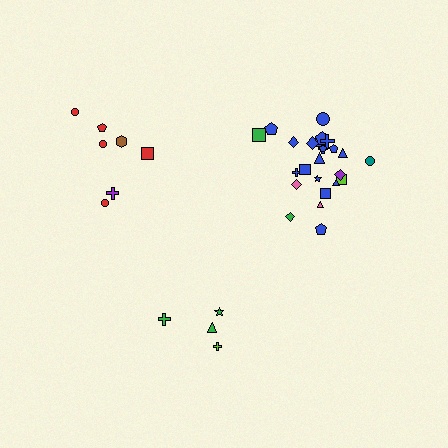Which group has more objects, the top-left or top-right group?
The top-right group.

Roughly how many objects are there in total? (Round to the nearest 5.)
Roughly 35 objects in total.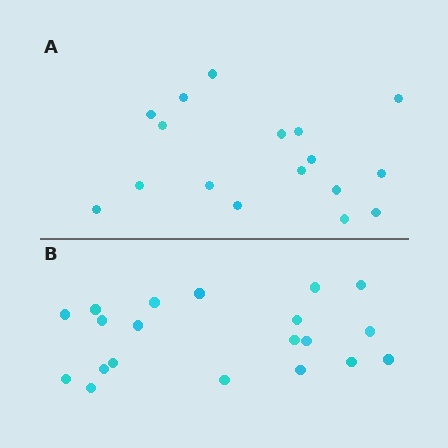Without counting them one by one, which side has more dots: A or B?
Region B (the bottom region) has more dots.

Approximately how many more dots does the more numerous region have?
Region B has just a few more — roughly 2 or 3 more dots than region A.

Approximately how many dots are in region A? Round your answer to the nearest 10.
About 20 dots. (The exact count is 17, which rounds to 20.)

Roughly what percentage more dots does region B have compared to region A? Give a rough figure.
About 20% more.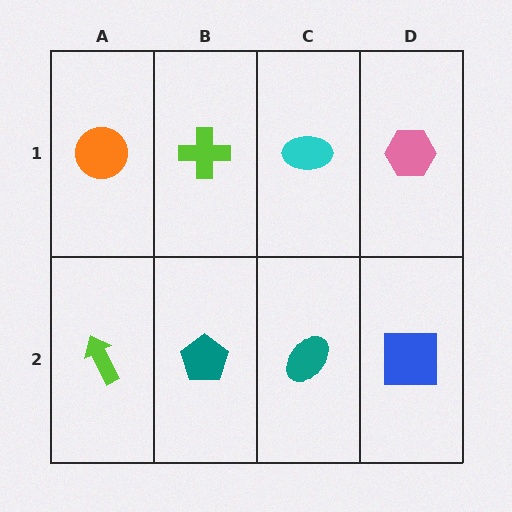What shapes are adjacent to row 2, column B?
A lime cross (row 1, column B), a lime arrow (row 2, column A), a teal ellipse (row 2, column C).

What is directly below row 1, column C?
A teal ellipse.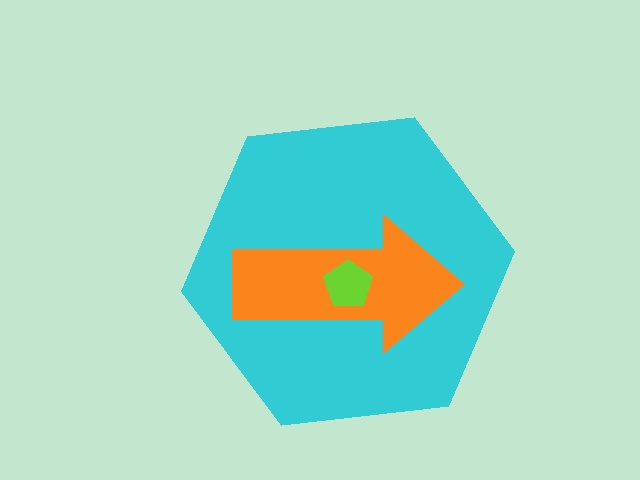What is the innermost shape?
The lime pentagon.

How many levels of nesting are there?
3.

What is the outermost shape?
The cyan hexagon.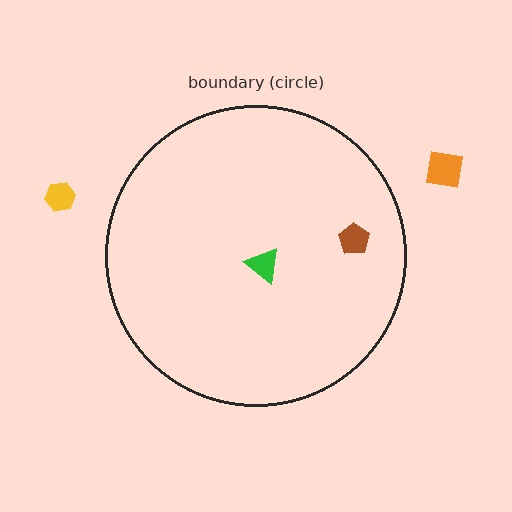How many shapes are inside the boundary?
2 inside, 2 outside.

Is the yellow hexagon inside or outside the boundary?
Outside.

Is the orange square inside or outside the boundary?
Outside.